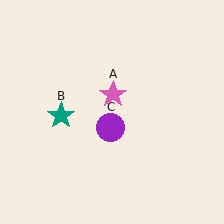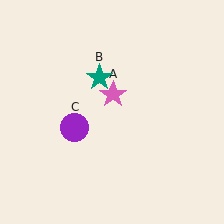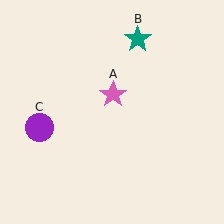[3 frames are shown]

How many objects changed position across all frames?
2 objects changed position: teal star (object B), purple circle (object C).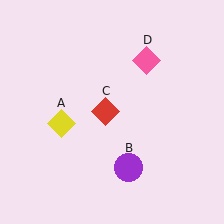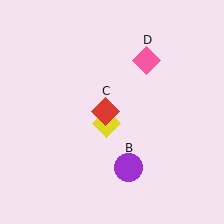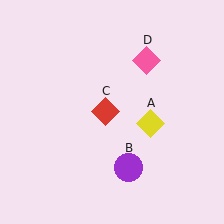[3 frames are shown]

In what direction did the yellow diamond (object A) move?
The yellow diamond (object A) moved right.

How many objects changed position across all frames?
1 object changed position: yellow diamond (object A).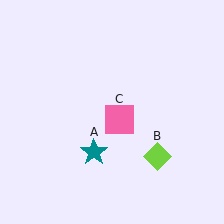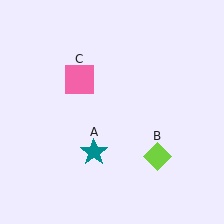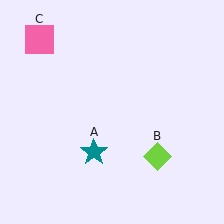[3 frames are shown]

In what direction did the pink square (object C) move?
The pink square (object C) moved up and to the left.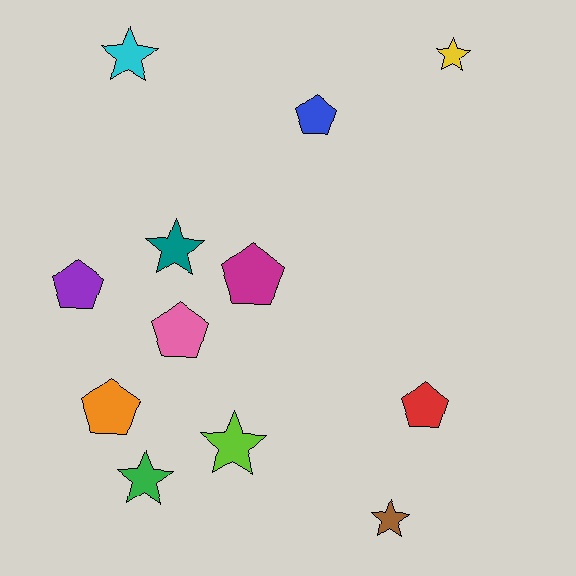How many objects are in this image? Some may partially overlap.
There are 12 objects.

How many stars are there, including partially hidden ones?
There are 6 stars.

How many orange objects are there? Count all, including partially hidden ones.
There is 1 orange object.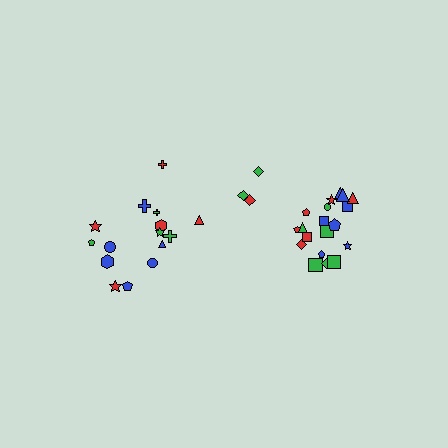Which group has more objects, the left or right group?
The right group.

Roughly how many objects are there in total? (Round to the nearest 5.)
Roughly 35 objects in total.